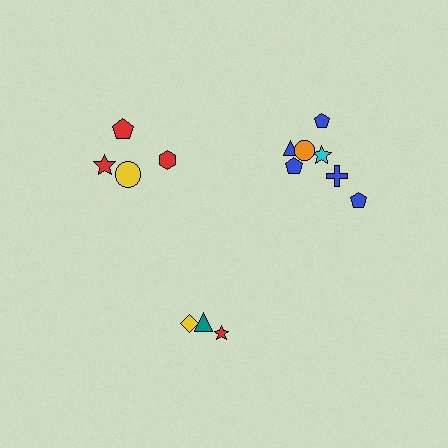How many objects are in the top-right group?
There are 7 objects.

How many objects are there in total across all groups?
There are 14 objects.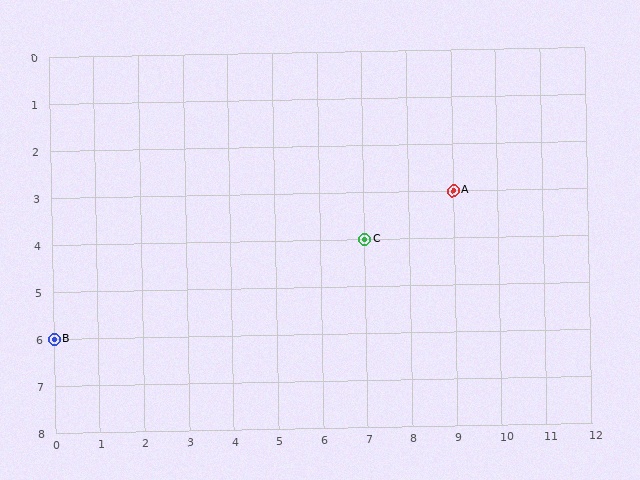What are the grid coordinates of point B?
Point B is at grid coordinates (0, 6).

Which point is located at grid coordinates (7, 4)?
Point C is at (7, 4).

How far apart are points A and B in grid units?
Points A and B are 9 columns and 3 rows apart (about 9.5 grid units diagonally).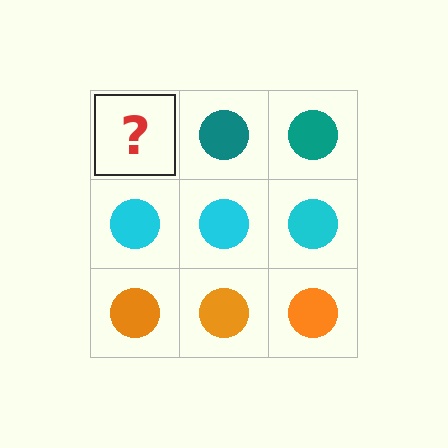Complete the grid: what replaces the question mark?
The question mark should be replaced with a teal circle.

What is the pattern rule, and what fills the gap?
The rule is that each row has a consistent color. The gap should be filled with a teal circle.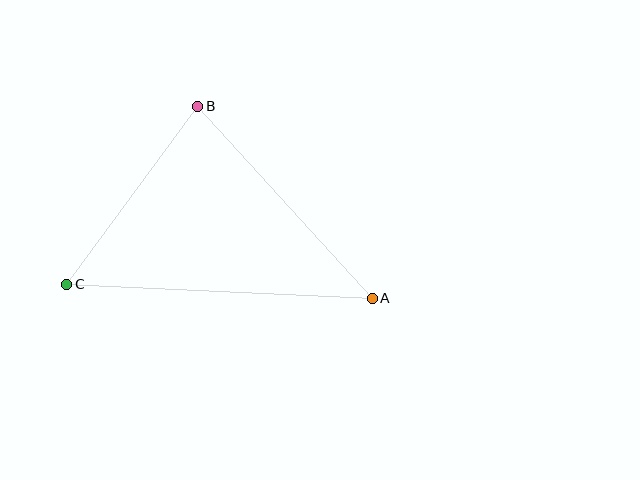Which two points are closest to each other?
Points B and C are closest to each other.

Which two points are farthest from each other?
Points A and C are farthest from each other.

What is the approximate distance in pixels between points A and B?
The distance between A and B is approximately 259 pixels.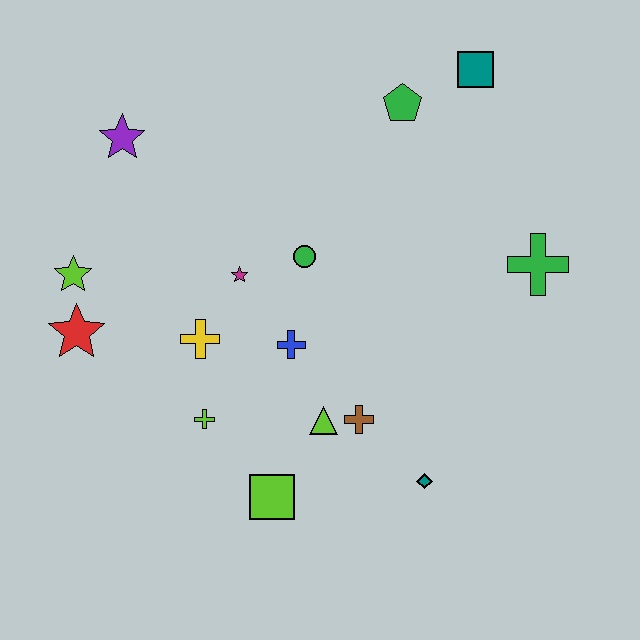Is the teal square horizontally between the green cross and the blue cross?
Yes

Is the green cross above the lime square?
Yes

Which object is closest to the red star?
The lime star is closest to the red star.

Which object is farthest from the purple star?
The teal diamond is farthest from the purple star.